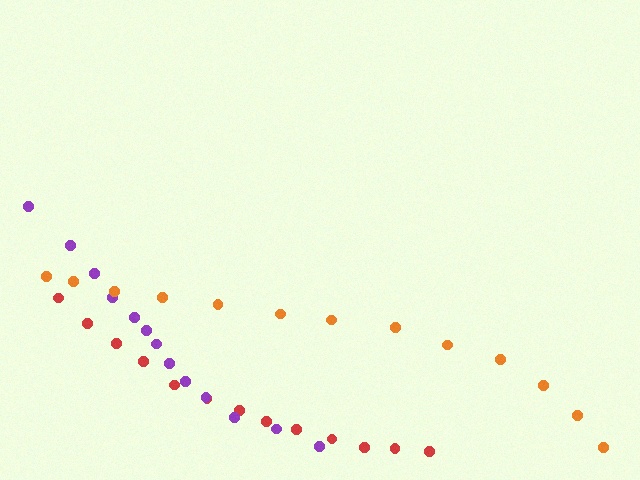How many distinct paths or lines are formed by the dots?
There are 3 distinct paths.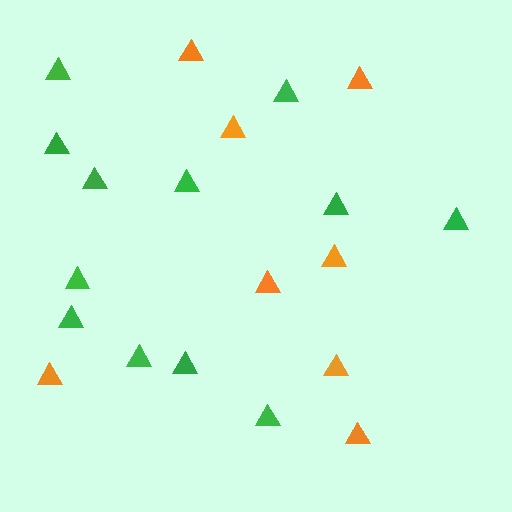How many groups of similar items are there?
There are 2 groups: one group of green triangles (12) and one group of orange triangles (8).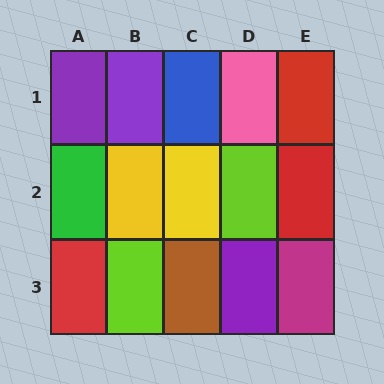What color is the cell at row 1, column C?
Blue.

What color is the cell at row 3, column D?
Purple.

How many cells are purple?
3 cells are purple.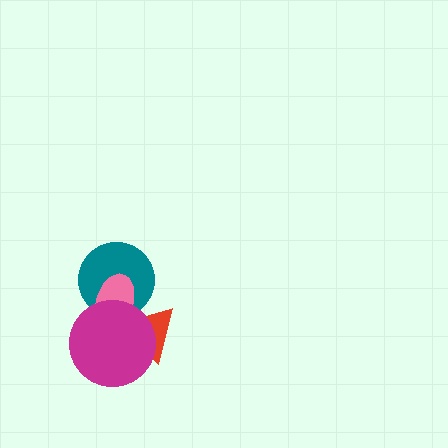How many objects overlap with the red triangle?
3 objects overlap with the red triangle.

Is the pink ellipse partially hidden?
Yes, it is partially covered by another shape.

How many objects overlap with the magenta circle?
3 objects overlap with the magenta circle.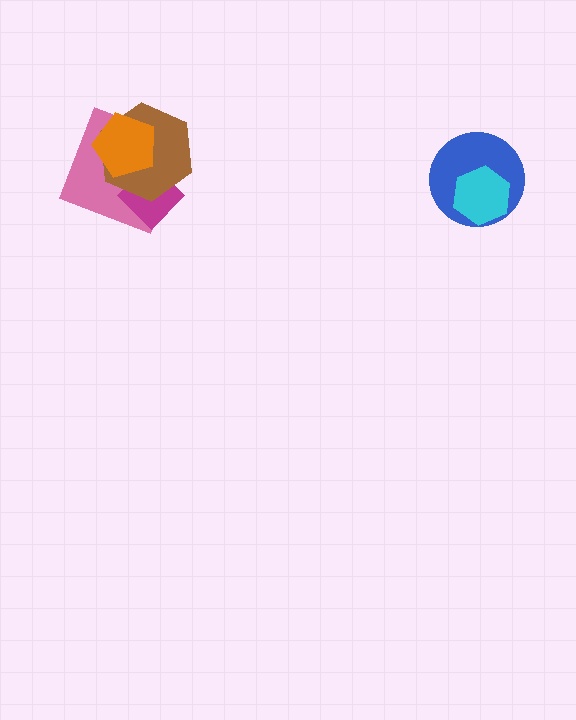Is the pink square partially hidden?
Yes, it is partially covered by another shape.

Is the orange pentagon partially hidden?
No, no other shape covers it.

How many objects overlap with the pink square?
3 objects overlap with the pink square.